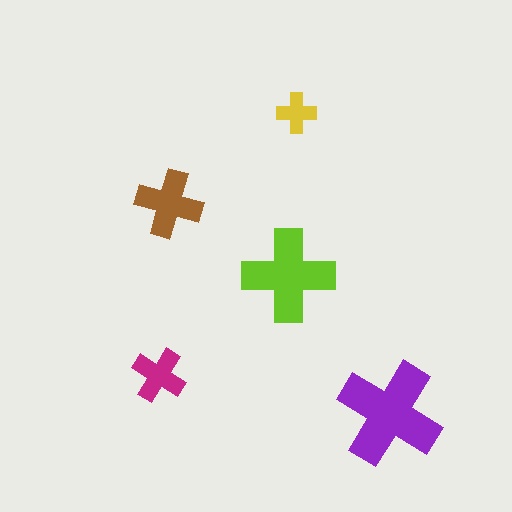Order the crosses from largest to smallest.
the purple one, the lime one, the brown one, the magenta one, the yellow one.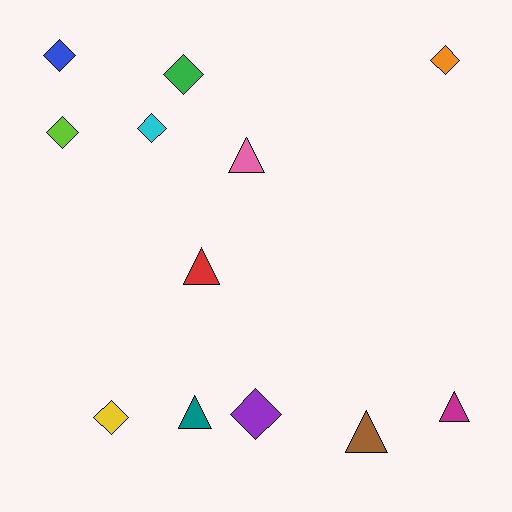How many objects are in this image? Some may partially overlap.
There are 12 objects.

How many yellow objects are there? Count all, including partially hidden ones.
There is 1 yellow object.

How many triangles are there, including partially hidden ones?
There are 5 triangles.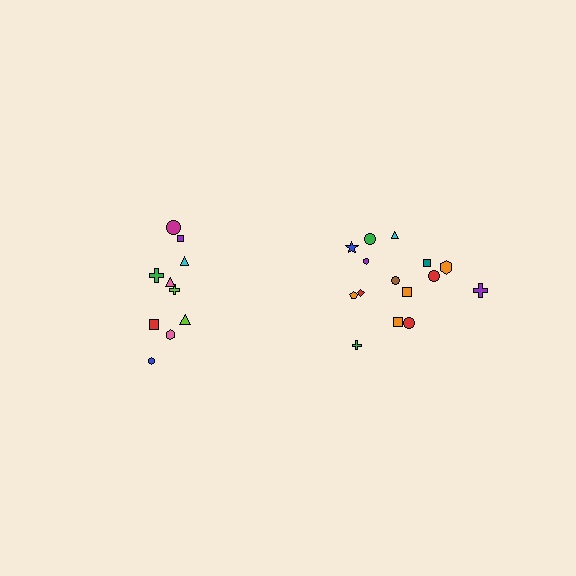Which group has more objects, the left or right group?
The right group.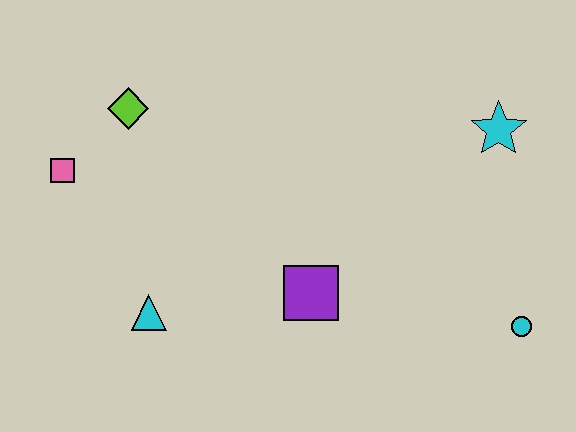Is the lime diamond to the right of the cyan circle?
No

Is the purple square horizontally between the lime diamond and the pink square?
No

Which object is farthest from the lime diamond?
The cyan circle is farthest from the lime diamond.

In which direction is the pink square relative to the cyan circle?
The pink square is to the left of the cyan circle.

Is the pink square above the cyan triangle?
Yes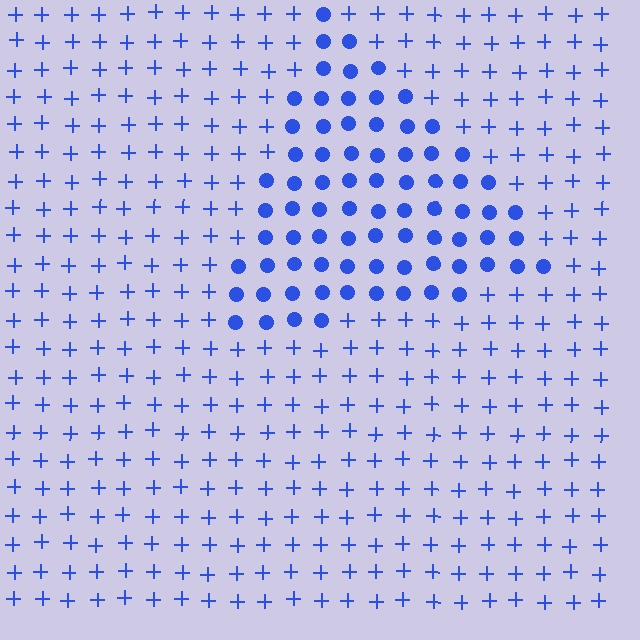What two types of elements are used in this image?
The image uses circles inside the triangle region and plus signs outside it.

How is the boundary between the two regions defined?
The boundary is defined by a change in element shape: circles inside vs. plus signs outside. All elements share the same color and spacing.